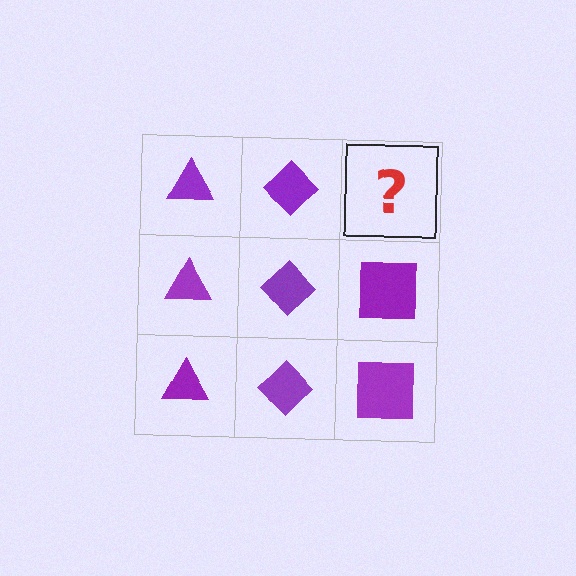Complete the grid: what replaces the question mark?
The question mark should be replaced with a purple square.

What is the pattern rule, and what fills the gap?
The rule is that each column has a consistent shape. The gap should be filled with a purple square.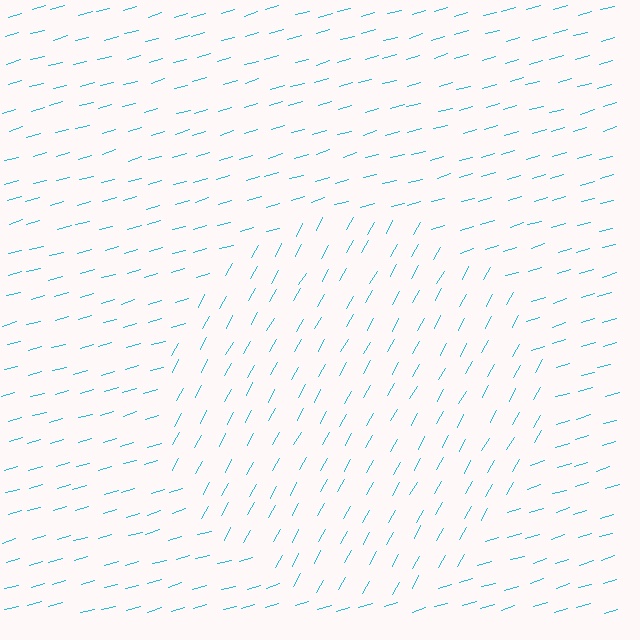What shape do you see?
I see a circle.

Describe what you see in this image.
The image is filled with small cyan line segments. A circle region in the image has lines oriented differently from the surrounding lines, creating a visible texture boundary.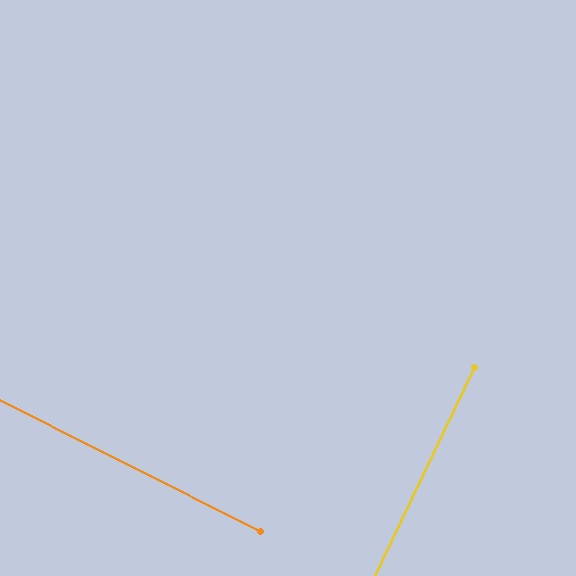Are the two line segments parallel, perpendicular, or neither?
Perpendicular — they meet at approximately 89°.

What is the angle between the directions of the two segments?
Approximately 89 degrees.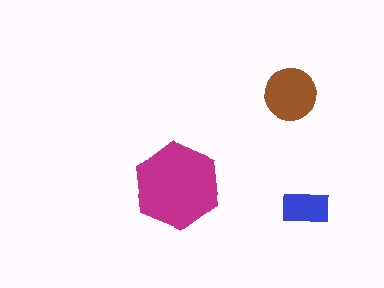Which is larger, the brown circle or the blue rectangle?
The brown circle.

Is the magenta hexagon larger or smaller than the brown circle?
Larger.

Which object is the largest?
The magenta hexagon.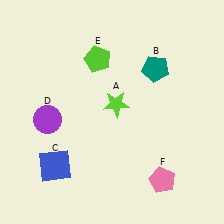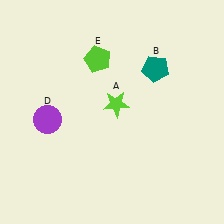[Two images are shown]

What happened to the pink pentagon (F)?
The pink pentagon (F) was removed in Image 2. It was in the bottom-right area of Image 1.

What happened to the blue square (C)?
The blue square (C) was removed in Image 2. It was in the bottom-left area of Image 1.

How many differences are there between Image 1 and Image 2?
There are 2 differences between the two images.